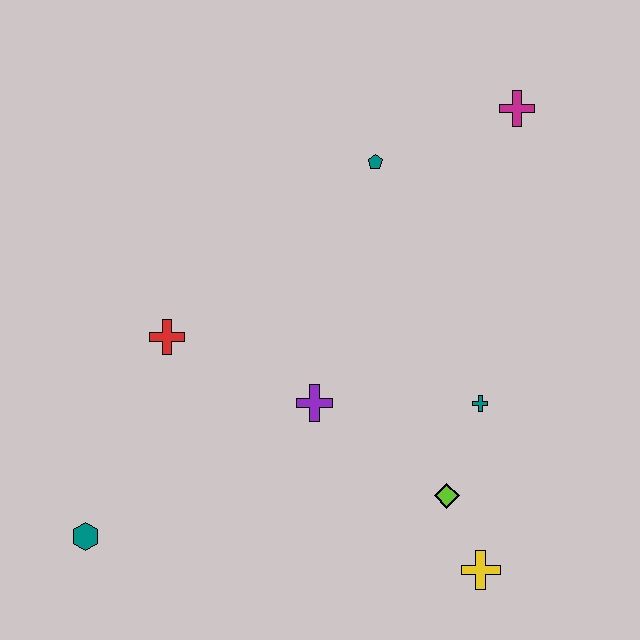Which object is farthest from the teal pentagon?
The teal hexagon is farthest from the teal pentagon.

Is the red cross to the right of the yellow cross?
No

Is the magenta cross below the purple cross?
No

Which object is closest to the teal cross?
The lime diamond is closest to the teal cross.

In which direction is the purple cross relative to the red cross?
The purple cross is to the right of the red cross.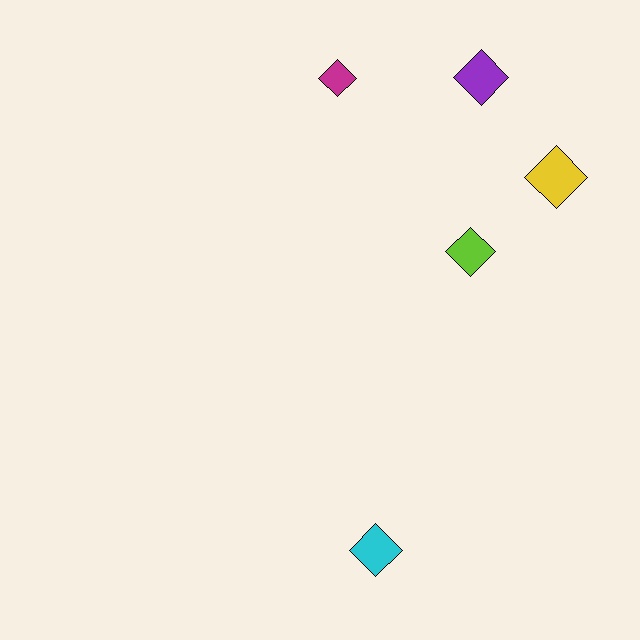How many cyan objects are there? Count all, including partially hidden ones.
There is 1 cyan object.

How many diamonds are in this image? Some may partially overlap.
There are 5 diamonds.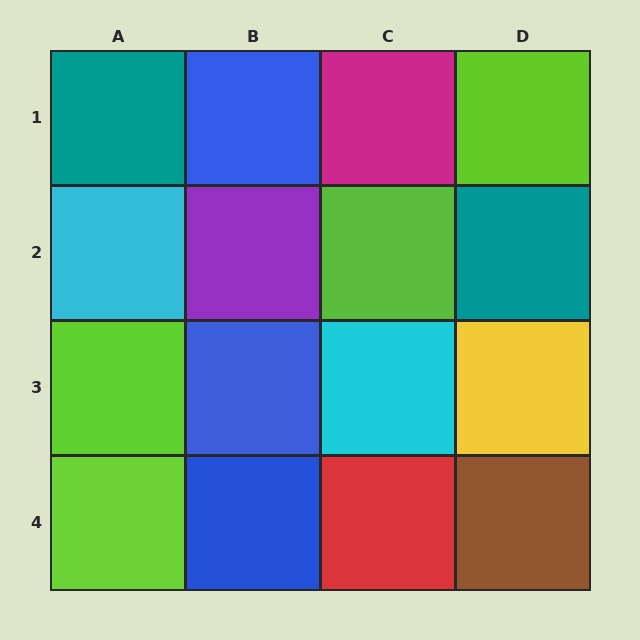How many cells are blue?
3 cells are blue.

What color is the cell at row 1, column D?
Lime.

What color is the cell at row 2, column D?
Teal.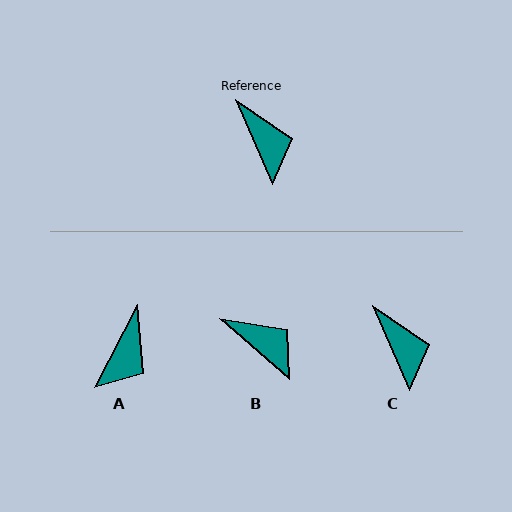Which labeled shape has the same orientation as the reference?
C.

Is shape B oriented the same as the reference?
No, it is off by about 25 degrees.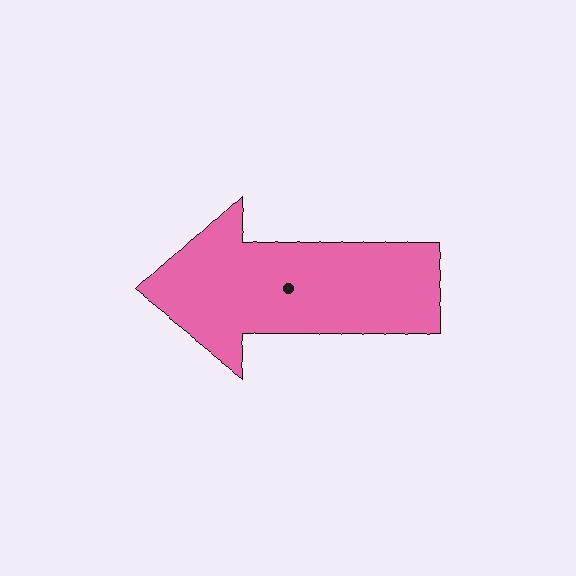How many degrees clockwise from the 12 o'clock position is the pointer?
Approximately 267 degrees.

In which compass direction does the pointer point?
West.